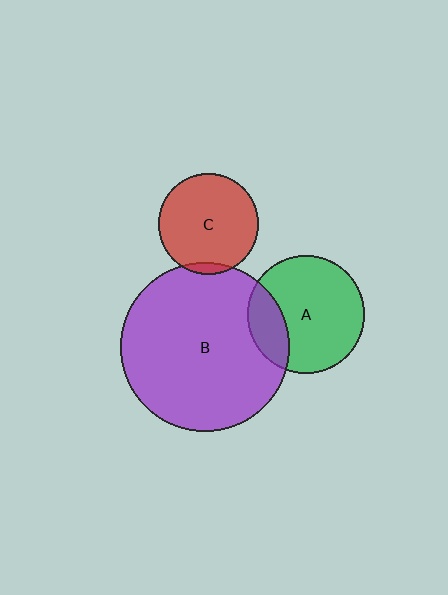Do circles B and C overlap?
Yes.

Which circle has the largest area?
Circle B (purple).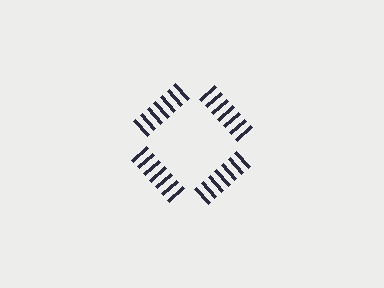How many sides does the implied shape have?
4 sides — the line-ends trace a square.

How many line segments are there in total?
28 — 7 along each of the 4 edges.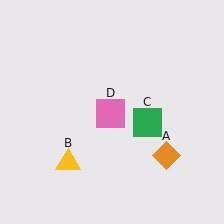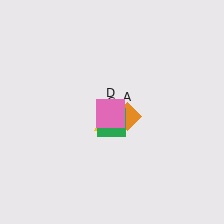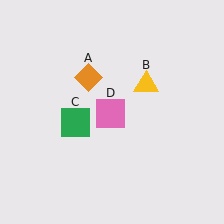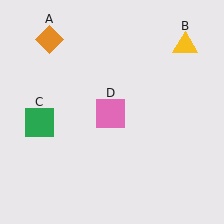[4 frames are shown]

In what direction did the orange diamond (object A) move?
The orange diamond (object A) moved up and to the left.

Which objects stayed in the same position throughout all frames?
Pink square (object D) remained stationary.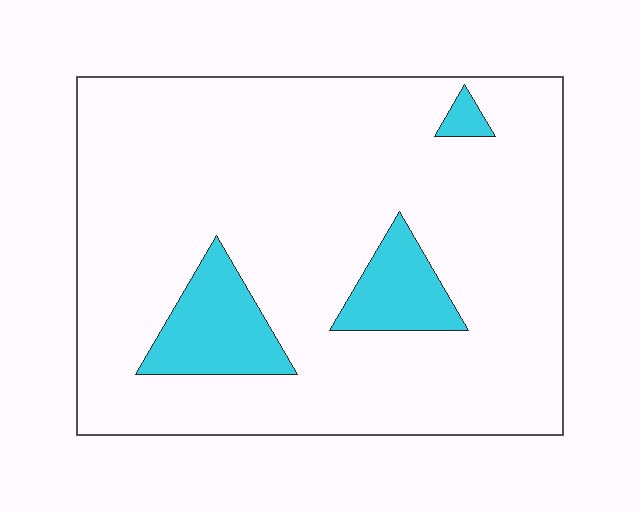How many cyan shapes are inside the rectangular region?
3.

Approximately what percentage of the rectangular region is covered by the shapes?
Approximately 10%.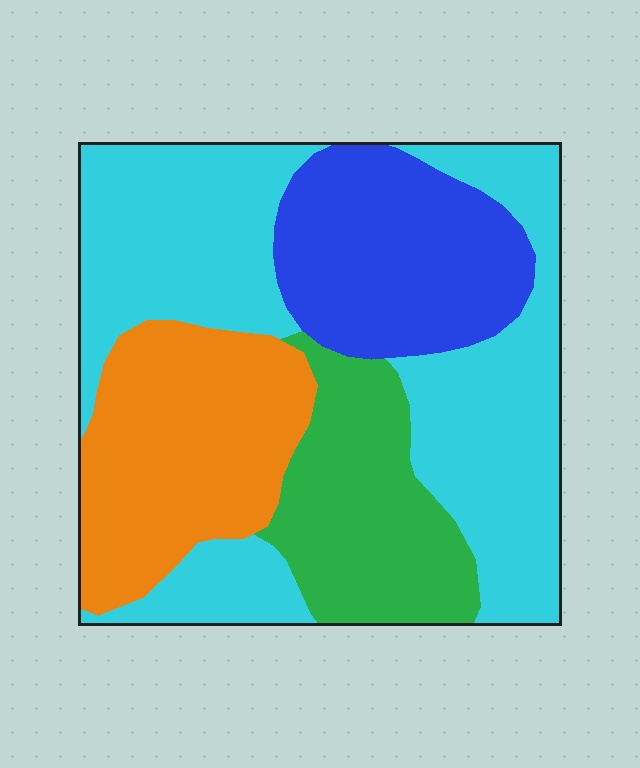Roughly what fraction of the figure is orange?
Orange takes up between a sixth and a third of the figure.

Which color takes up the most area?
Cyan, at roughly 45%.